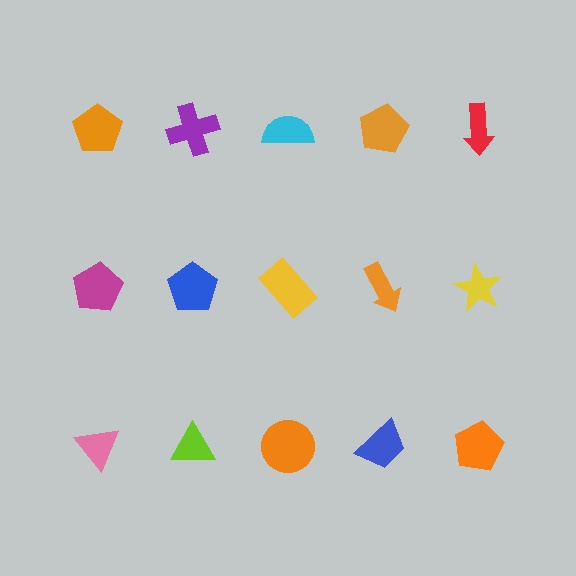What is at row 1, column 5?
A red arrow.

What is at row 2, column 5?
A yellow star.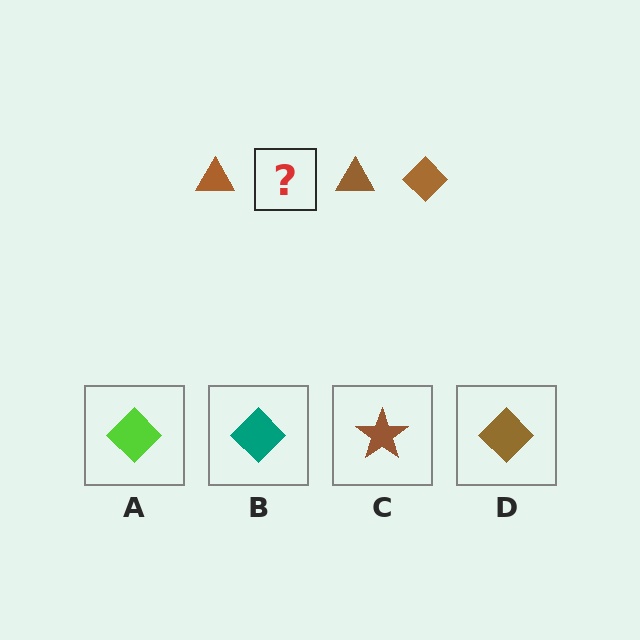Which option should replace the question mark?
Option D.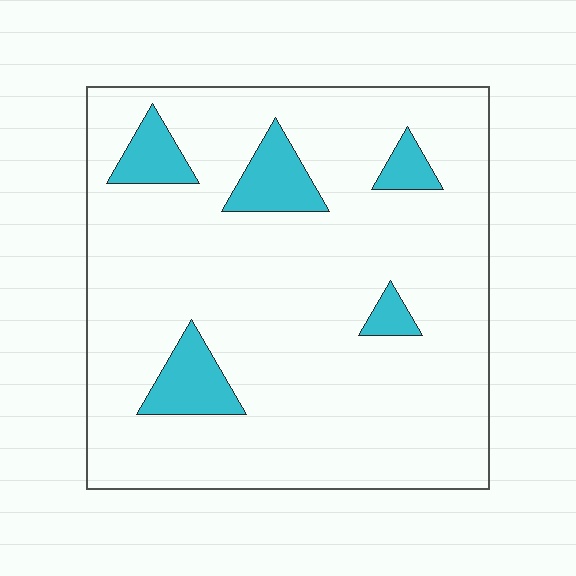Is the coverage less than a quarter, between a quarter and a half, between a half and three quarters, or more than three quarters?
Less than a quarter.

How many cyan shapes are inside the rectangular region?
5.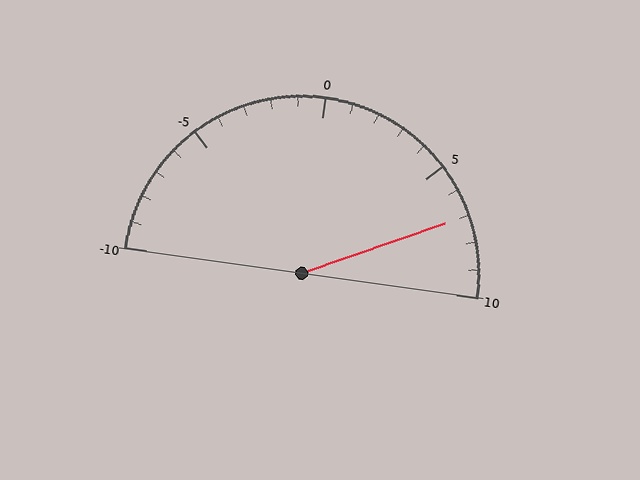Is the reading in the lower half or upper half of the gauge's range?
The reading is in the upper half of the range (-10 to 10).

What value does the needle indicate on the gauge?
The needle indicates approximately 7.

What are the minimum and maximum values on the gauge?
The gauge ranges from -10 to 10.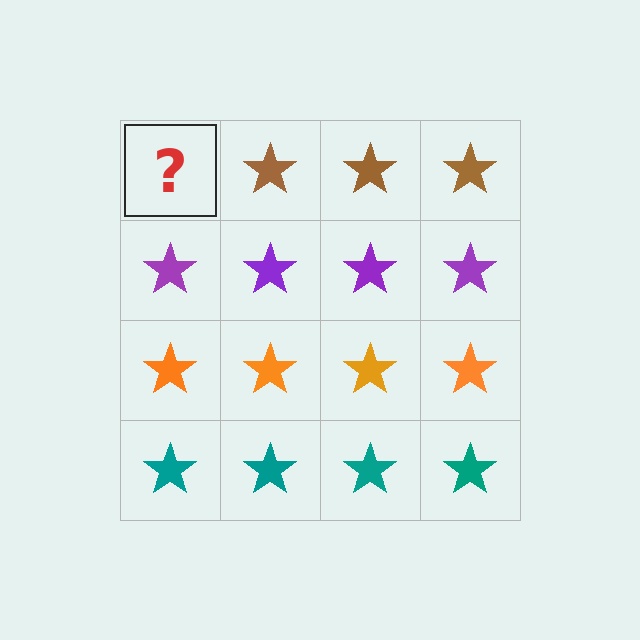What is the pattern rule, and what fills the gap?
The rule is that each row has a consistent color. The gap should be filled with a brown star.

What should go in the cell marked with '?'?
The missing cell should contain a brown star.